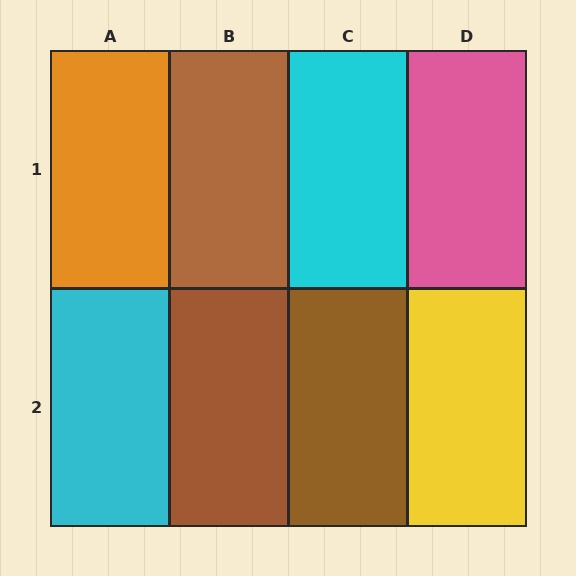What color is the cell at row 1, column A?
Orange.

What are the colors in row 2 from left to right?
Cyan, brown, brown, yellow.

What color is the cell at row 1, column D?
Pink.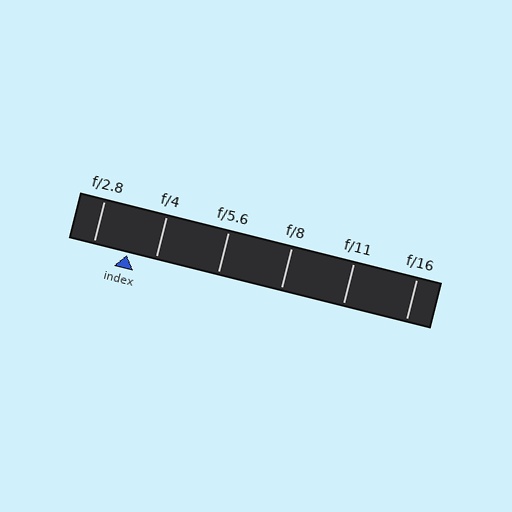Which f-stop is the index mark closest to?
The index mark is closest to f/4.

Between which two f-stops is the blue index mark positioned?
The index mark is between f/2.8 and f/4.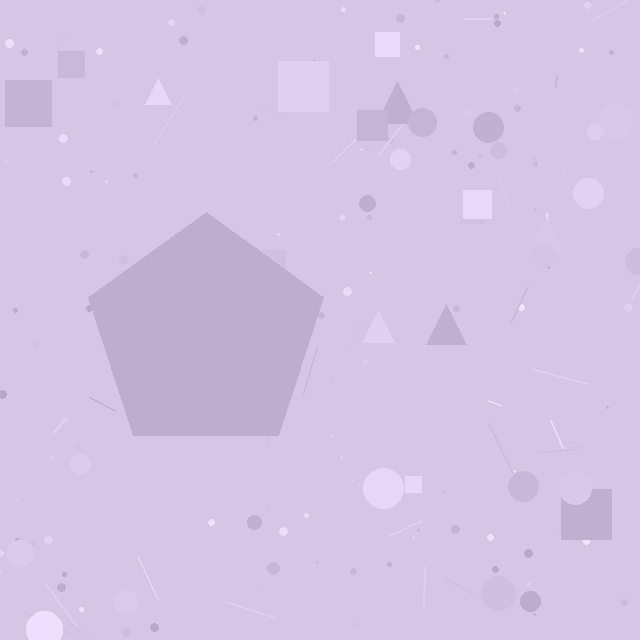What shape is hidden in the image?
A pentagon is hidden in the image.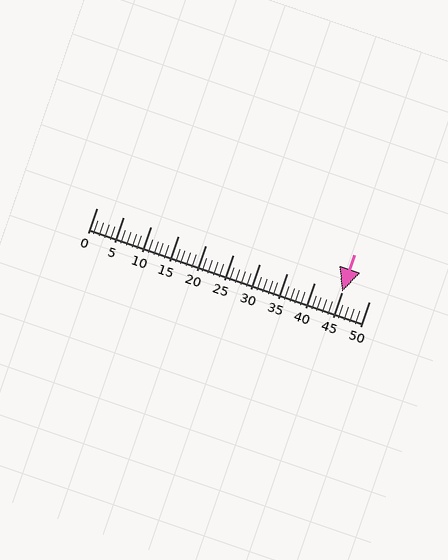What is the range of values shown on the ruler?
The ruler shows values from 0 to 50.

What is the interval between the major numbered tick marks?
The major tick marks are spaced 5 units apart.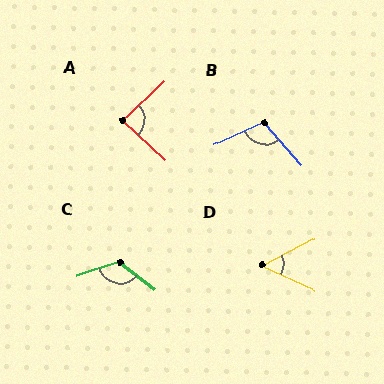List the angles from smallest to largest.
D (52°), A (87°), B (106°), C (123°).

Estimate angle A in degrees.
Approximately 87 degrees.